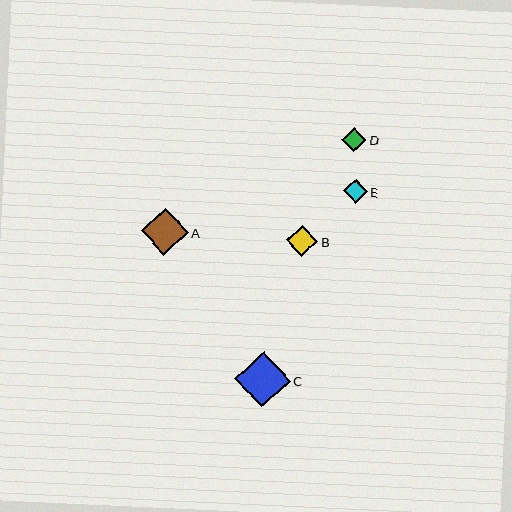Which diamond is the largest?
Diamond C is the largest with a size of approximately 56 pixels.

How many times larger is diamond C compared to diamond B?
Diamond C is approximately 1.8 times the size of diamond B.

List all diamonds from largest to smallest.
From largest to smallest: C, A, B, D, E.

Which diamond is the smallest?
Diamond E is the smallest with a size of approximately 24 pixels.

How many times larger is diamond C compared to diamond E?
Diamond C is approximately 2.3 times the size of diamond E.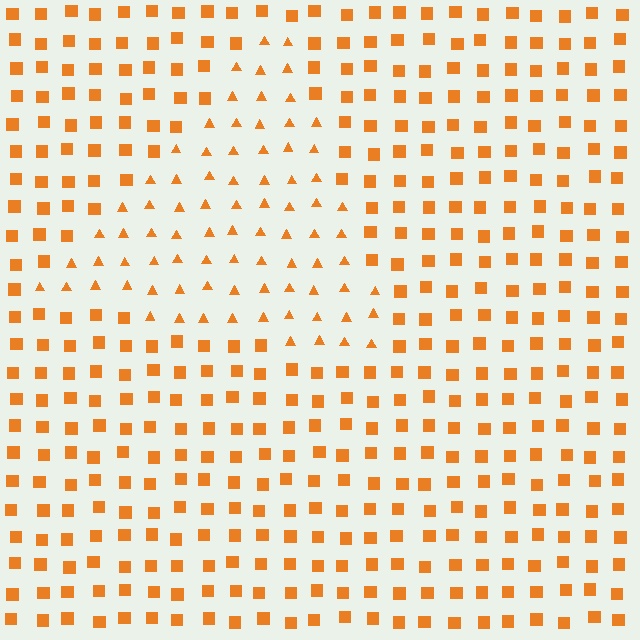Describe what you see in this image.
The image is filled with small orange elements arranged in a uniform grid. A triangle-shaped region contains triangles, while the surrounding area contains squares. The boundary is defined purely by the change in element shape.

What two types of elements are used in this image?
The image uses triangles inside the triangle region and squares outside it.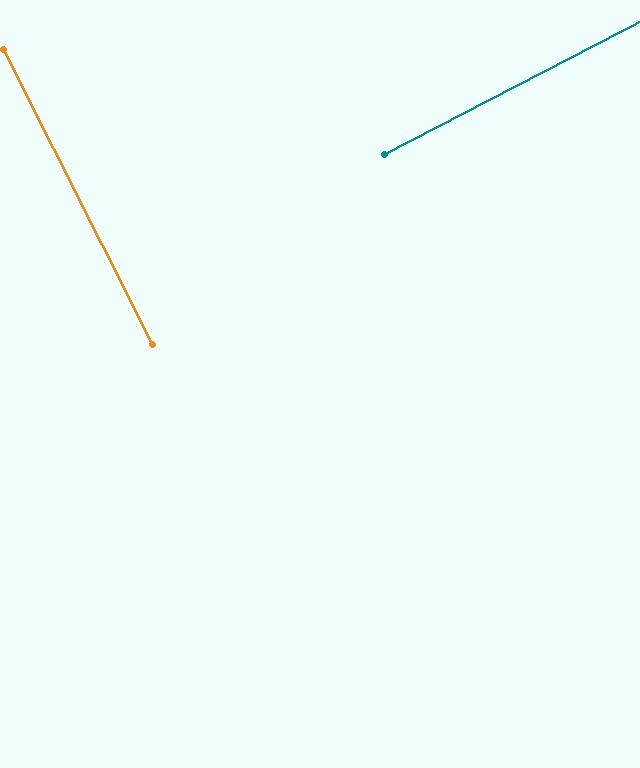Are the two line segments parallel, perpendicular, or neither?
Perpendicular — they meet at approximately 89°.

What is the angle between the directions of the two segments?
Approximately 89 degrees.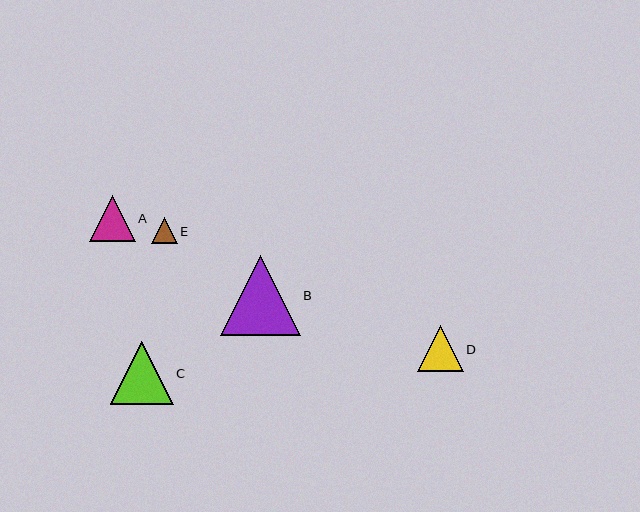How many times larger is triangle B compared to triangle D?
Triangle B is approximately 1.7 times the size of triangle D.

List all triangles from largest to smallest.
From largest to smallest: B, C, A, D, E.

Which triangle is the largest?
Triangle B is the largest with a size of approximately 80 pixels.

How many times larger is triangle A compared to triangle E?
Triangle A is approximately 1.8 times the size of triangle E.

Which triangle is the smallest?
Triangle E is the smallest with a size of approximately 26 pixels.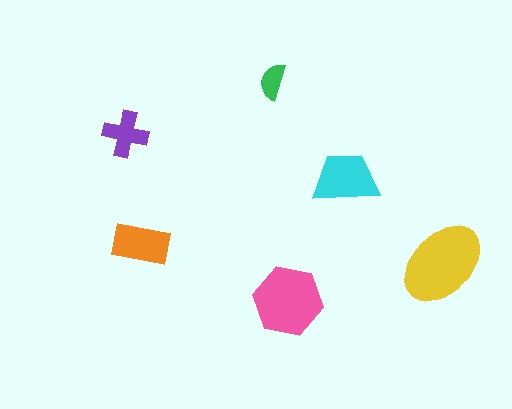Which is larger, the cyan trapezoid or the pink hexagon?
The pink hexagon.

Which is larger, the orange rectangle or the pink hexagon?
The pink hexagon.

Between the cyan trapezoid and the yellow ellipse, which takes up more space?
The yellow ellipse.